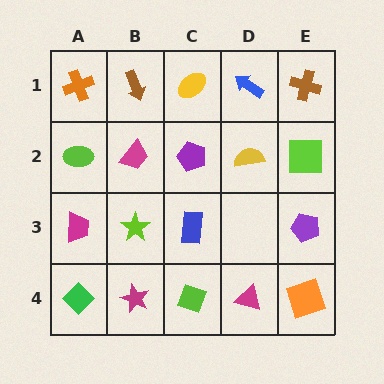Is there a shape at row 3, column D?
No, that cell is empty.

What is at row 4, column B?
A magenta star.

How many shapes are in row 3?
4 shapes.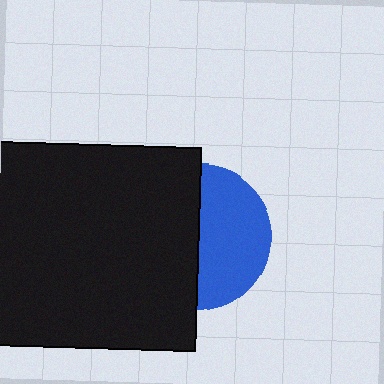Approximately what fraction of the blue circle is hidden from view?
Roughly 52% of the blue circle is hidden behind the black square.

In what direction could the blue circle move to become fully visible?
The blue circle could move right. That would shift it out from behind the black square entirely.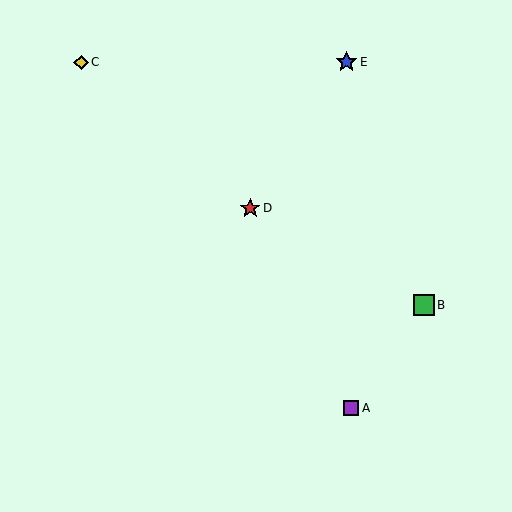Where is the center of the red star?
The center of the red star is at (250, 208).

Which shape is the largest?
The blue star (labeled E) is the largest.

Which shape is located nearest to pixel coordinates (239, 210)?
The red star (labeled D) at (250, 208) is nearest to that location.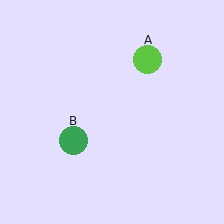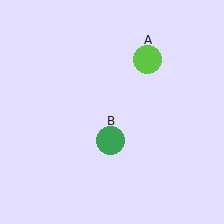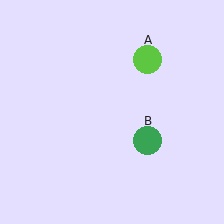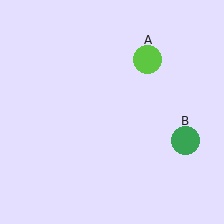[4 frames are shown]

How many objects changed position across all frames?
1 object changed position: green circle (object B).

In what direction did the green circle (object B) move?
The green circle (object B) moved right.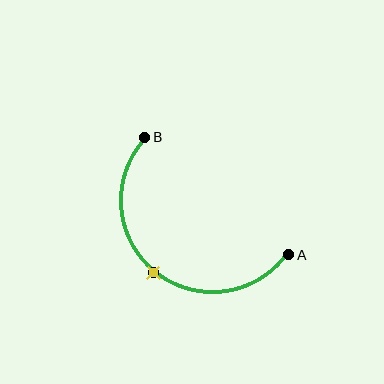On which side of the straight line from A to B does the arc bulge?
The arc bulges below and to the left of the straight line connecting A and B.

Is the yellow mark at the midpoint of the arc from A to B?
Yes. The yellow mark lies on the arc at equal arc-length from both A and B — it is the arc midpoint.